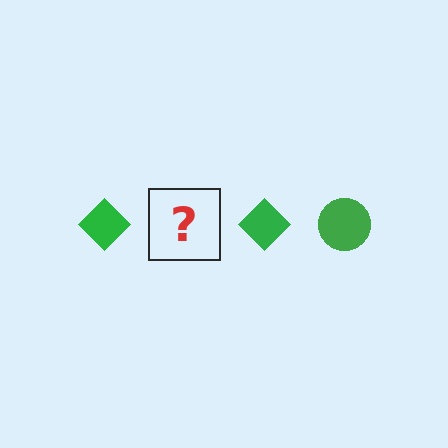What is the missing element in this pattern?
The missing element is a green circle.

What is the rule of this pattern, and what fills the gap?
The rule is that the pattern cycles through diamond, circle shapes in green. The gap should be filled with a green circle.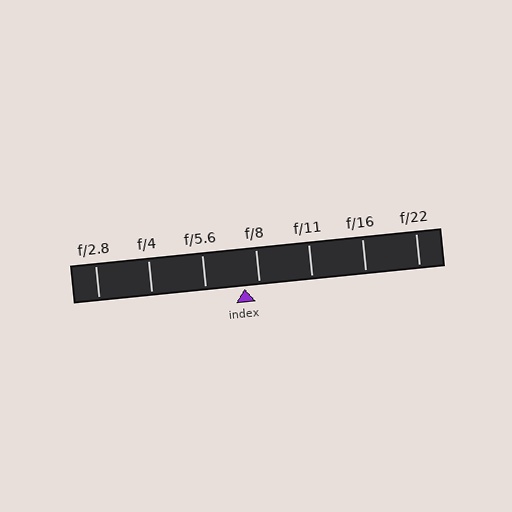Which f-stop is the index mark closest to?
The index mark is closest to f/8.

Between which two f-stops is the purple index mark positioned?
The index mark is between f/5.6 and f/8.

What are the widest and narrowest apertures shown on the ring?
The widest aperture shown is f/2.8 and the narrowest is f/22.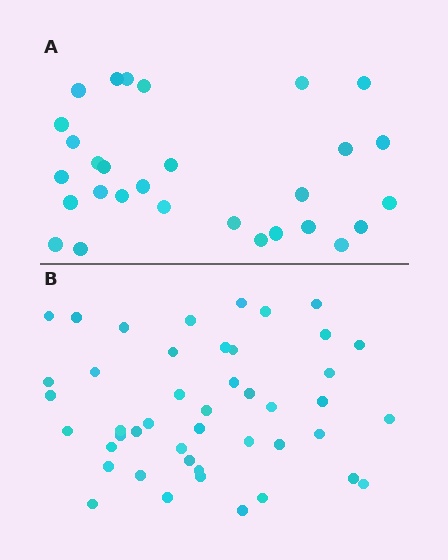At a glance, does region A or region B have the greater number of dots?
Region B (the bottom region) has more dots.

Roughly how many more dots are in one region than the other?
Region B has approximately 15 more dots than region A.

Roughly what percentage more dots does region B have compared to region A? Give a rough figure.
About 55% more.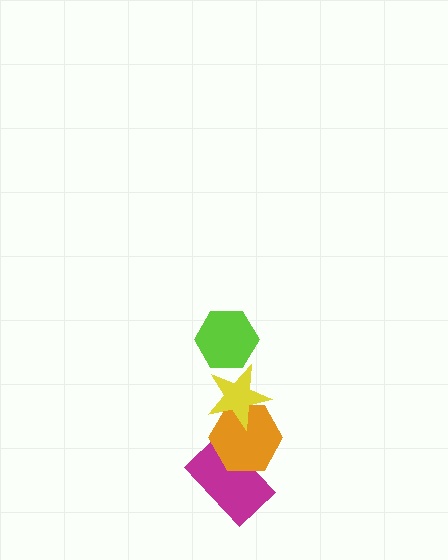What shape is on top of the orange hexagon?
The yellow star is on top of the orange hexagon.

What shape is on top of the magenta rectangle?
The orange hexagon is on top of the magenta rectangle.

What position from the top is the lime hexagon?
The lime hexagon is 1st from the top.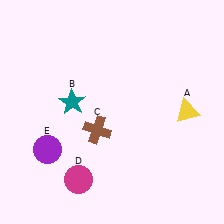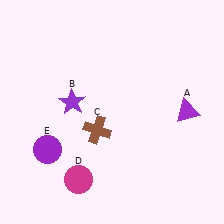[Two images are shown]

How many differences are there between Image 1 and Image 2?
There are 2 differences between the two images.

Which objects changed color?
A changed from yellow to purple. B changed from teal to purple.